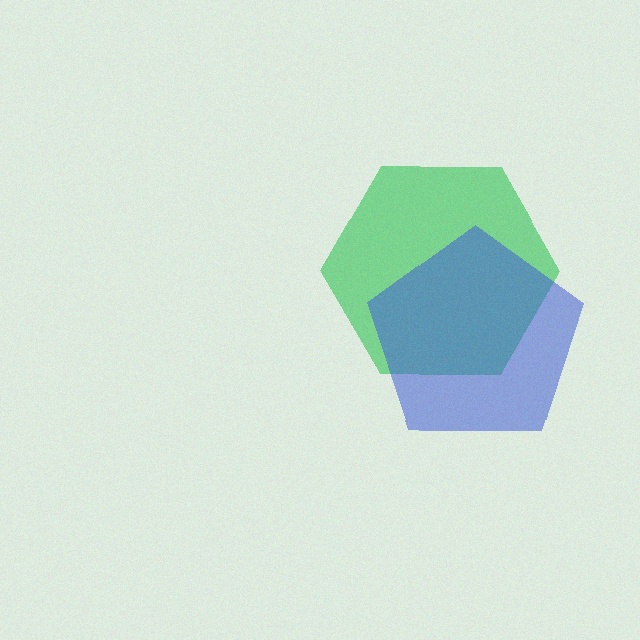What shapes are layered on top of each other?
The layered shapes are: a green hexagon, a blue pentagon.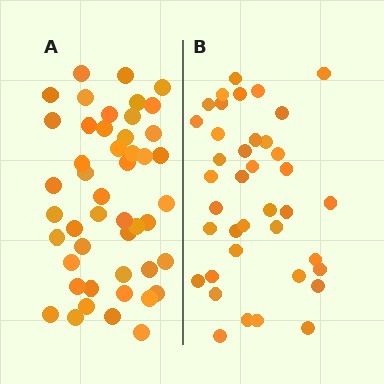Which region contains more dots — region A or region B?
Region A (the left region) has more dots.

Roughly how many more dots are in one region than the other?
Region A has roughly 8 or so more dots than region B.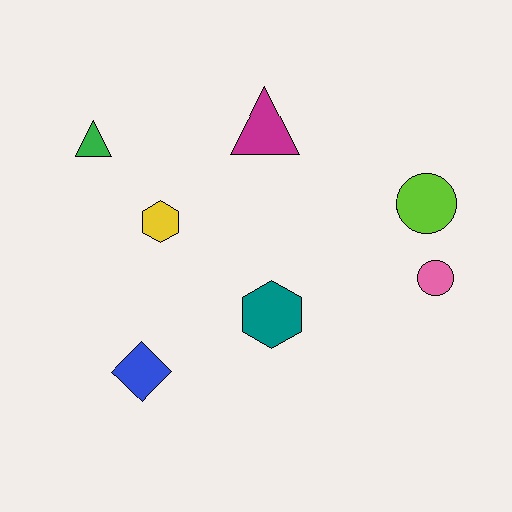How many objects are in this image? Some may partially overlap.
There are 7 objects.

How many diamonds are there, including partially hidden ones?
There is 1 diamond.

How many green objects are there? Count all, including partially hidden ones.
There is 1 green object.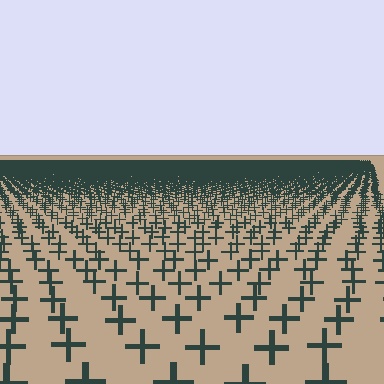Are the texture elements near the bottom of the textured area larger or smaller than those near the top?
Larger. Near the bottom, elements are closer to the viewer and appear at a bigger on-screen size.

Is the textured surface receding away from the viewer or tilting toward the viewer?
The surface is receding away from the viewer. Texture elements get smaller and denser toward the top.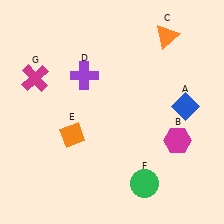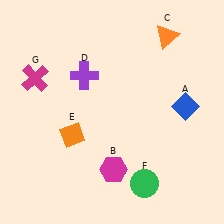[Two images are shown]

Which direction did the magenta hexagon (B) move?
The magenta hexagon (B) moved left.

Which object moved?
The magenta hexagon (B) moved left.